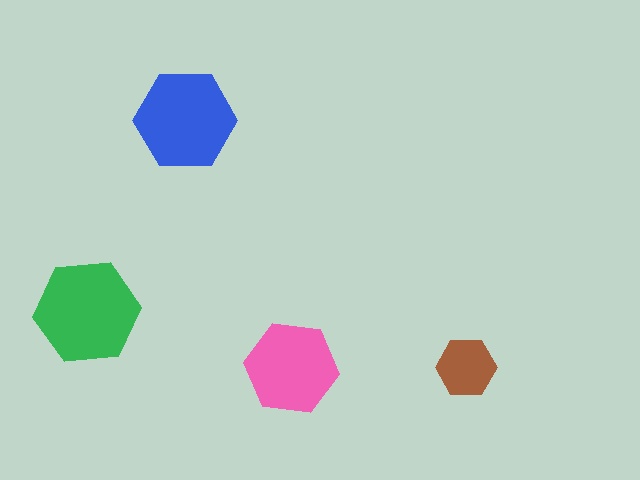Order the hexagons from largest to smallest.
the green one, the blue one, the pink one, the brown one.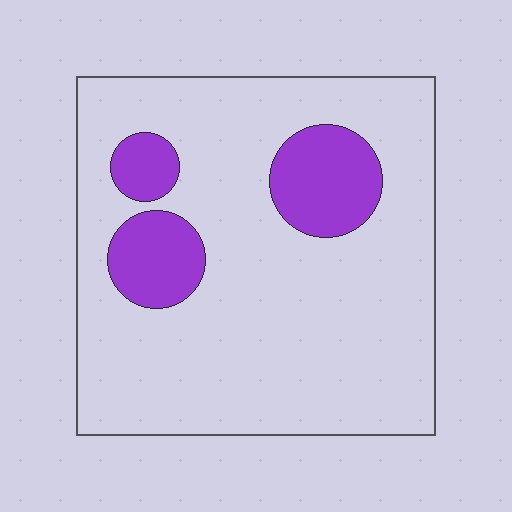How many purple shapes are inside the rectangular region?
3.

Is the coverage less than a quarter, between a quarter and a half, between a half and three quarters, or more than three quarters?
Less than a quarter.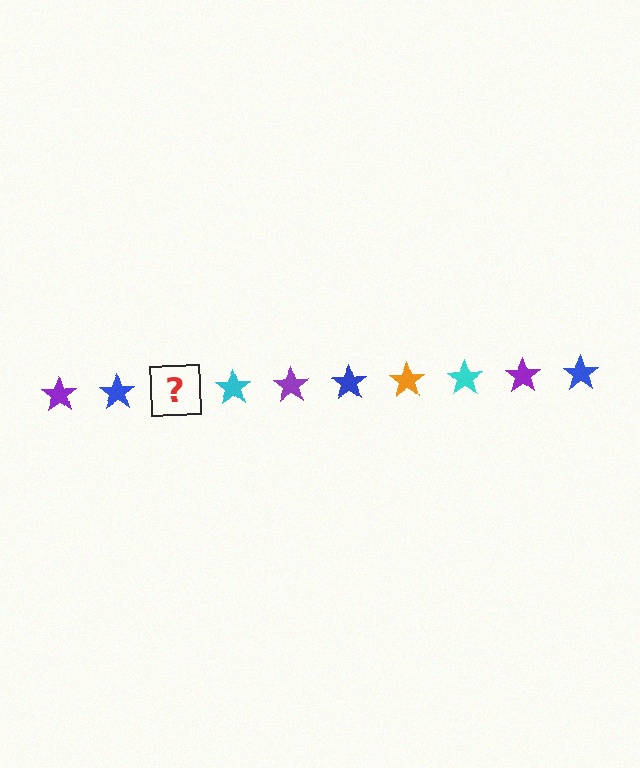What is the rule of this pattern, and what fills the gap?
The rule is that the pattern cycles through purple, blue, orange, cyan stars. The gap should be filled with an orange star.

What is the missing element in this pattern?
The missing element is an orange star.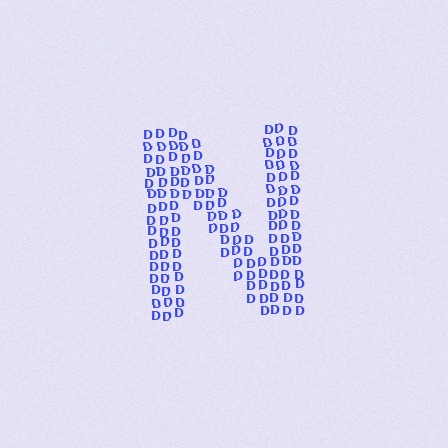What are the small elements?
The small elements are letter D's.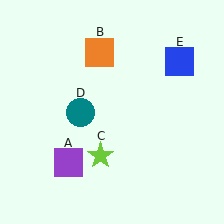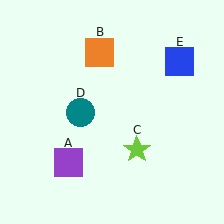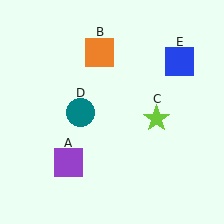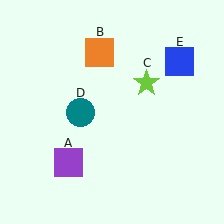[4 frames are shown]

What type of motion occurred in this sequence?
The lime star (object C) rotated counterclockwise around the center of the scene.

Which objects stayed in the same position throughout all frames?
Purple square (object A) and orange square (object B) and teal circle (object D) and blue square (object E) remained stationary.